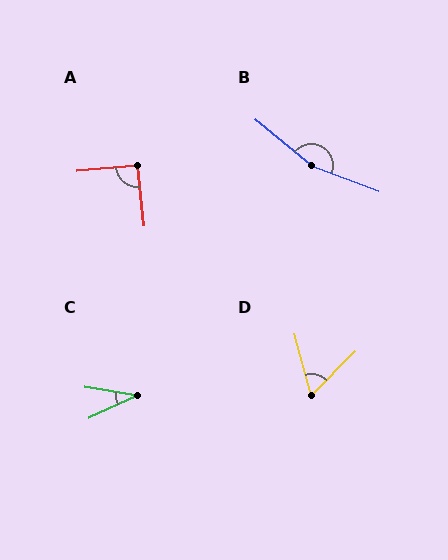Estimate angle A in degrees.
Approximately 91 degrees.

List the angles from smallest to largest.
C (34°), D (60°), A (91°), B (162°).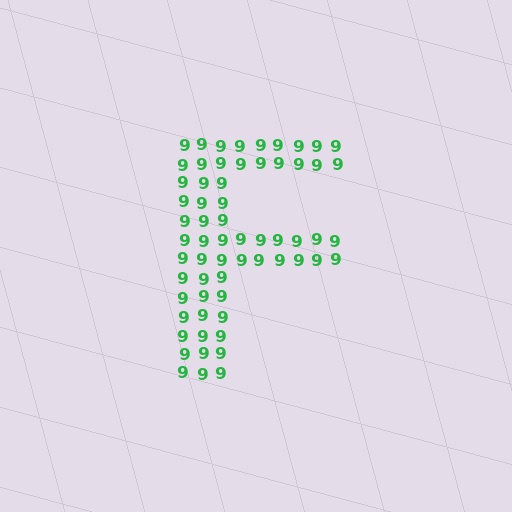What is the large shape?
The large shape is the letter F.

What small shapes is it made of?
It is made of small digit 9's.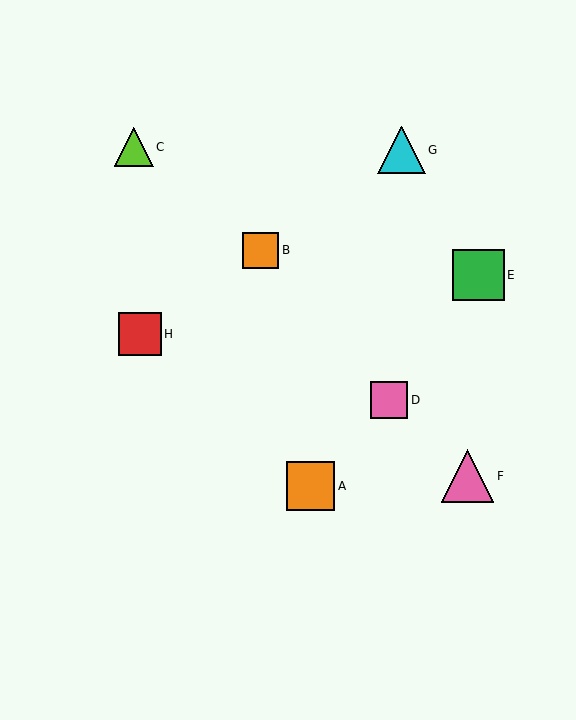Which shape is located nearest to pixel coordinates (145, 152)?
The lime triangle (labeled C) at (134, 147) is nearest to that location.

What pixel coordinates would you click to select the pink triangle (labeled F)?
Click at (468, 476) to select the pink triangle F.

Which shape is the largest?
The pink triangle (labeled F) is the largest.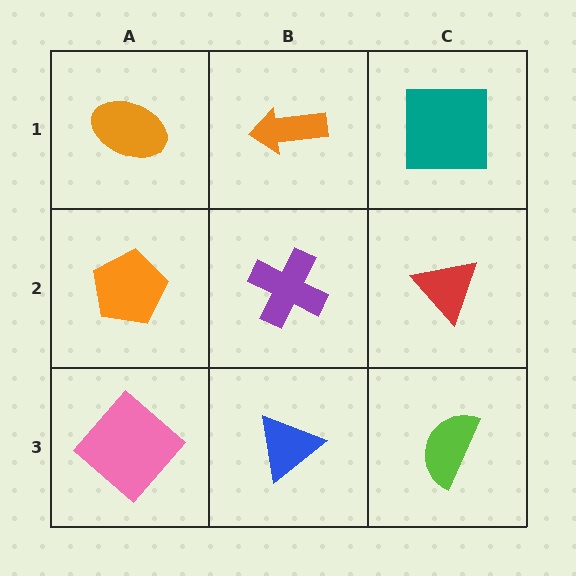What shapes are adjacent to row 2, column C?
A teal square (row 1, column C), a lime semicircle (row 3, column C), a purple cross (row 2, column B).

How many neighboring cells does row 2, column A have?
3.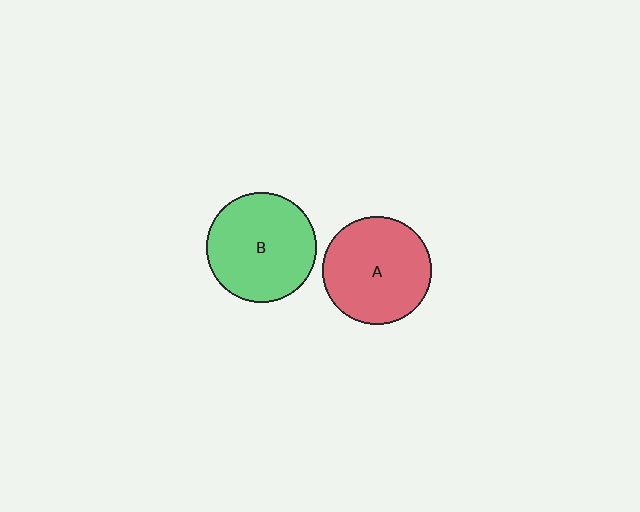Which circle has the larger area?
Circle B (green).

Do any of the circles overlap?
No, none of the circles overlap.